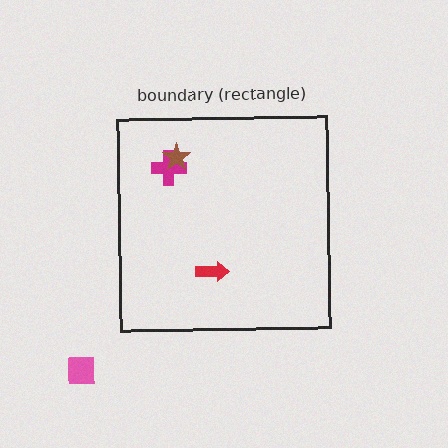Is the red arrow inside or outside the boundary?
Inside.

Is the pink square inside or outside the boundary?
Outside.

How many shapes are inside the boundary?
3 inside, 1 outside.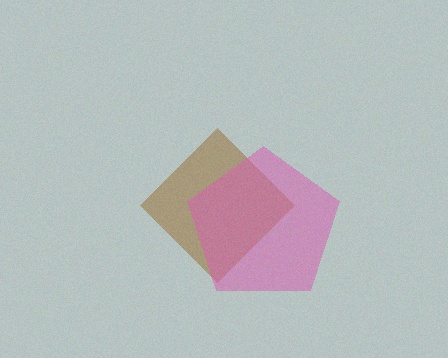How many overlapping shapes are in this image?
There are 2 overlapping shapes in the image.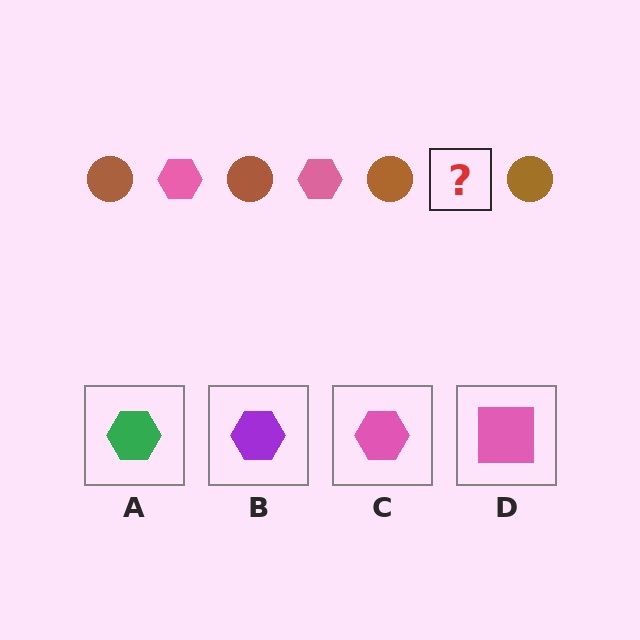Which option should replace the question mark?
Option C.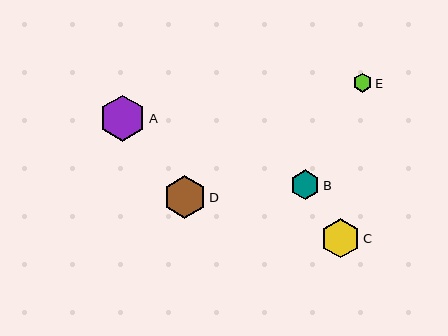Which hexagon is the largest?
Hexagon A is the largest with a size of approximately 46 pixels.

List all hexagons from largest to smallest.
From largest to smallest: A, D, C, B, E.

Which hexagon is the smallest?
Hexagon E is the smallest with a size of approximately 19 pixels.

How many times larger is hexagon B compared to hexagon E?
Hexagon B is approximately 1.6 times the size of hexagon E.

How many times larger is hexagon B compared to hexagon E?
Hexagon B is approximately 1.6 times the size of hexagon E.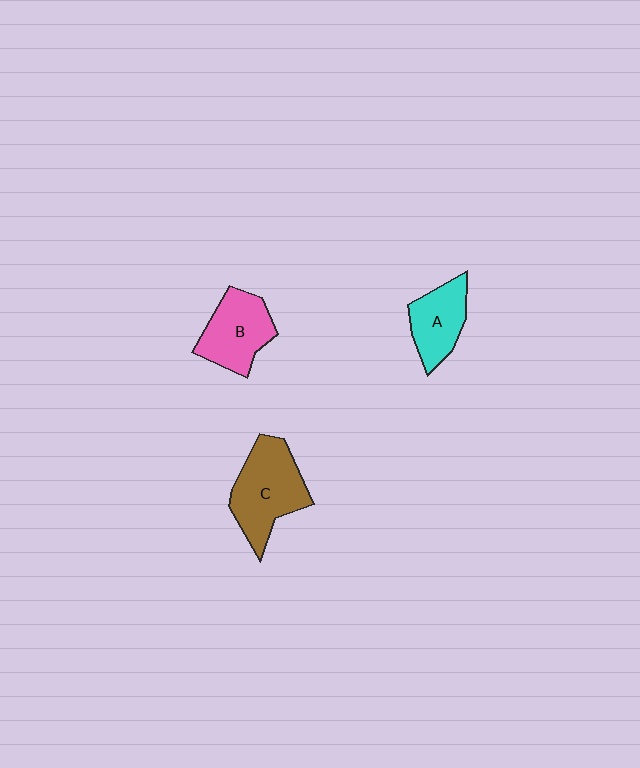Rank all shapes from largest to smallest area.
From largest to smallest: C (brown), B (pink), A (cyan).